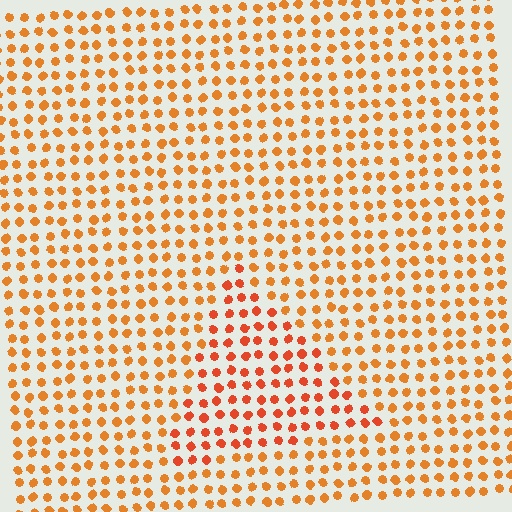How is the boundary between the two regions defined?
The boundary is defined purely by a slight shift in hue (about 19 degrees). Spacing, size, and orientation are identical on both sides.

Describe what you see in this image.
The image is filled with small orange elements in a uniform arrangement. A triangle-shaped region is visible where the elements are tinted to a slightly different hue, forming a subtle color boundary.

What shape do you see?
I see a triangle.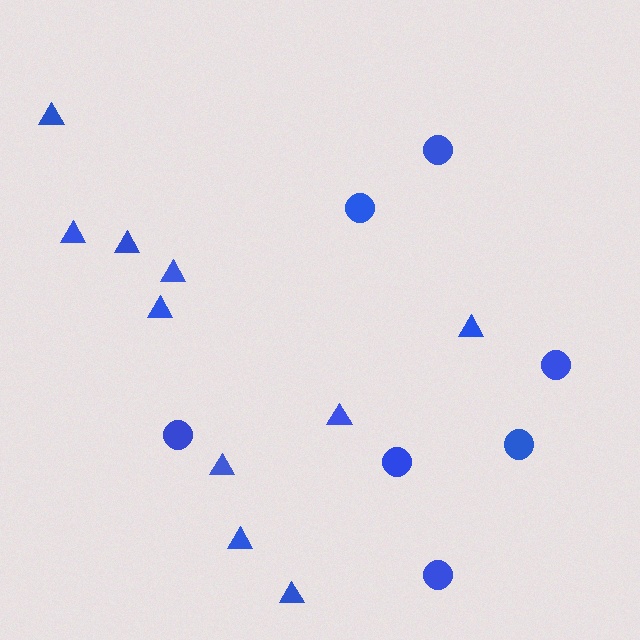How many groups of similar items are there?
There are 2 groups: one group of circles (7) and one group of triangles (10).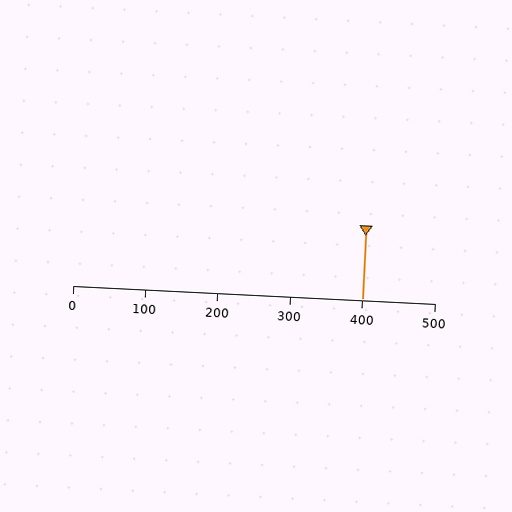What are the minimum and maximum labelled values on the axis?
The axis runs from 0 to 500.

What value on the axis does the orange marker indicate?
The marker indicates approximately 400.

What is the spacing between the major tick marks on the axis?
The major ticks are spaced 100 apart.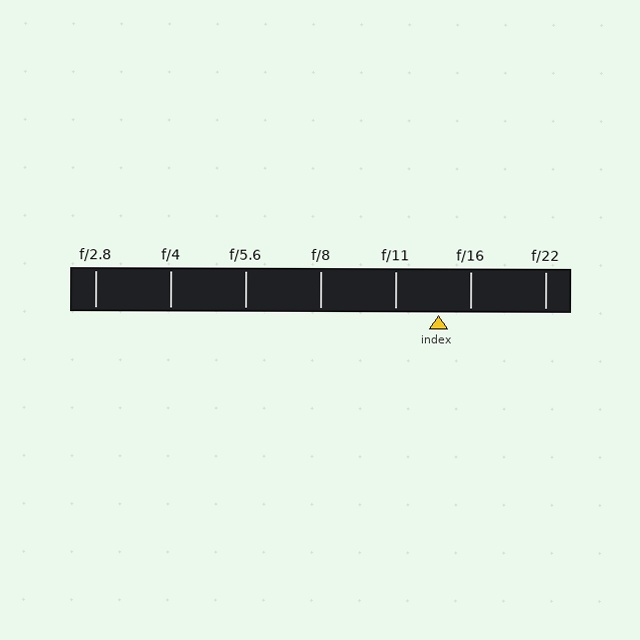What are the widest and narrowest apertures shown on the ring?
The widest aperture shown is f/2.8 and the narrowest is f/22.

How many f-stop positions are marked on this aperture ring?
There are 7 f-stop positions marked.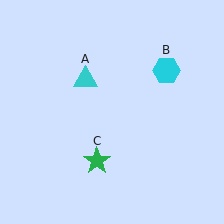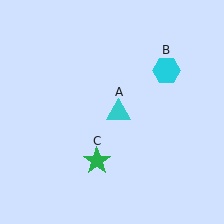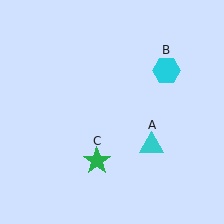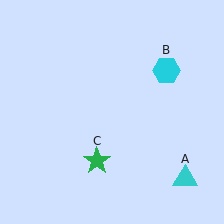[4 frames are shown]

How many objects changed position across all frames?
1 object changed position: cyan triangle (object A).